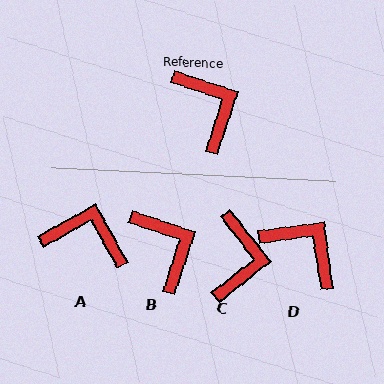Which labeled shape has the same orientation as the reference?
B.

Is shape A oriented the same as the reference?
No, it is off by about 47 degrees.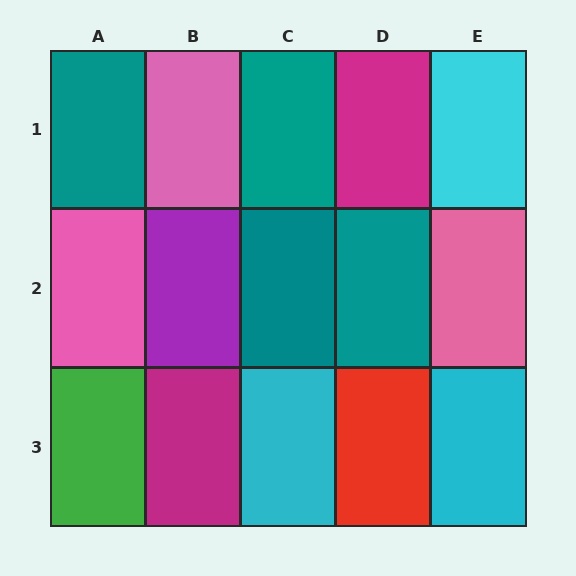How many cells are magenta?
2 cells are magenta.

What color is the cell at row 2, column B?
Purple.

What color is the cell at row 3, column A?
Green.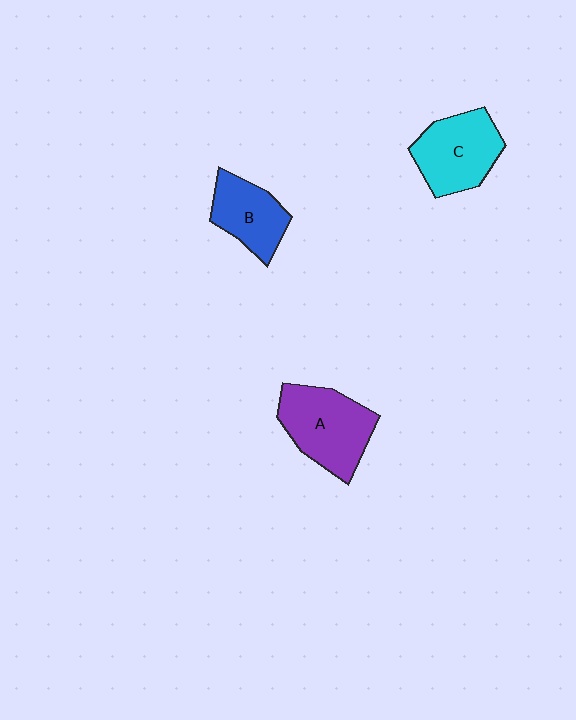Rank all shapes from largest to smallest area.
From largest to smallest: A (purple), C (cyan), B (blue).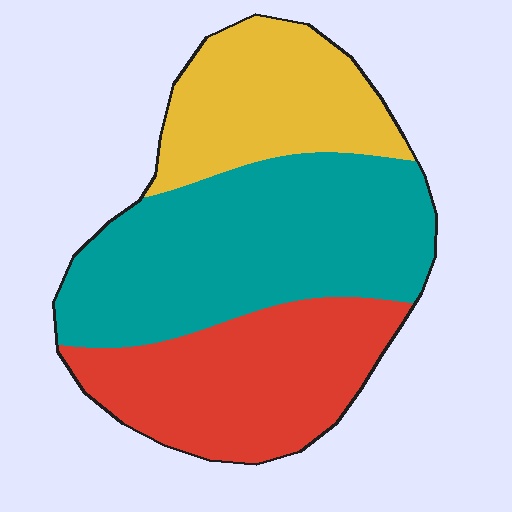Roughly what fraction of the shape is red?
Red covers around 30% of the shape.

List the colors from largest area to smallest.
From largest to smallest: teal, red, yellow.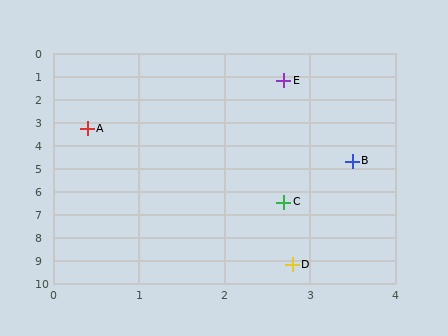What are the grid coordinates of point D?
Point D is at approximately (2.8, 9.2).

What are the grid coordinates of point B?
Point B is at approximately (3.5, 4.7).